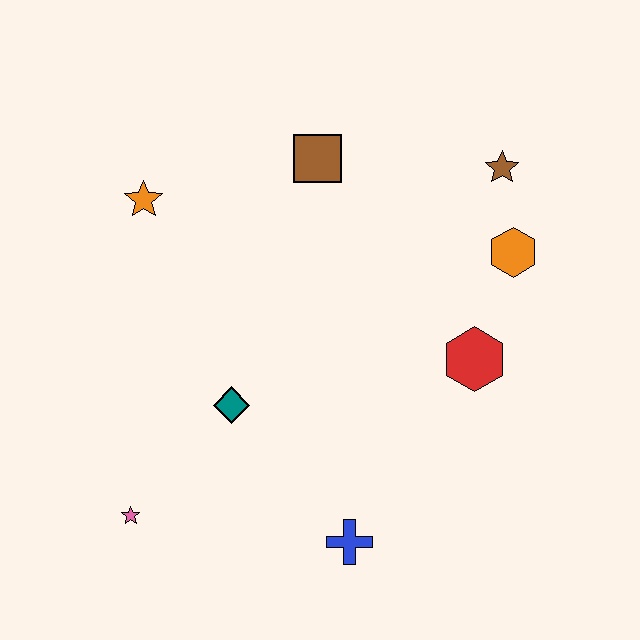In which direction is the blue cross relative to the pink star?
The blue cross is to the right of the pink star.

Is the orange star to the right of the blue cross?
No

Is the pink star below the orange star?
Yes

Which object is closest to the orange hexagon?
The brown star is closest to the orange hexagon.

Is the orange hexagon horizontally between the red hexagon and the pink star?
No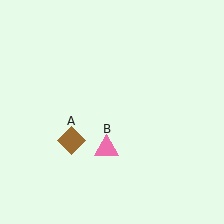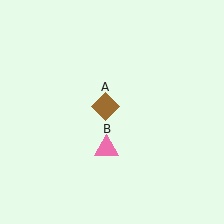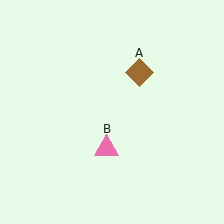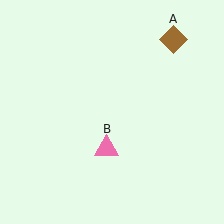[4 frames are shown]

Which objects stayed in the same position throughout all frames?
Pink triangle (object B) remained stationary.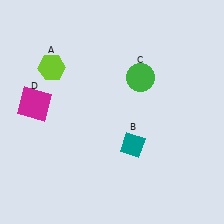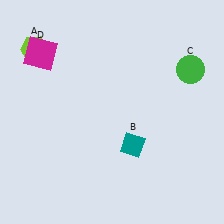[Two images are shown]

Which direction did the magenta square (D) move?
The magenta square (D) moved up.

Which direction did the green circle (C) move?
The green circle (C) moved right.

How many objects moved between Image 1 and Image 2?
3 objects moved between the two images.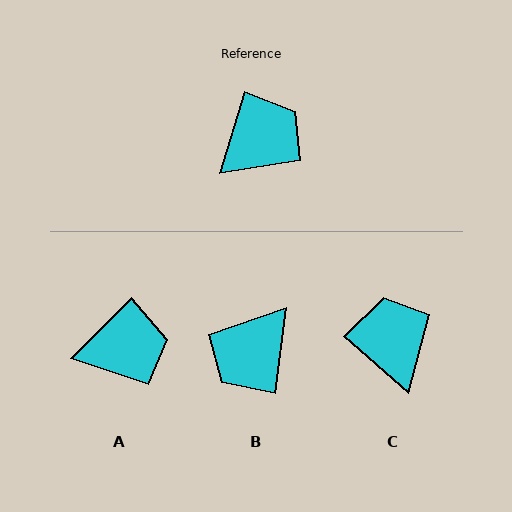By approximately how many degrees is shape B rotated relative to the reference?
Approximately 171 degrees clockwise.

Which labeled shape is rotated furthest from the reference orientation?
B, about 171 degrees away.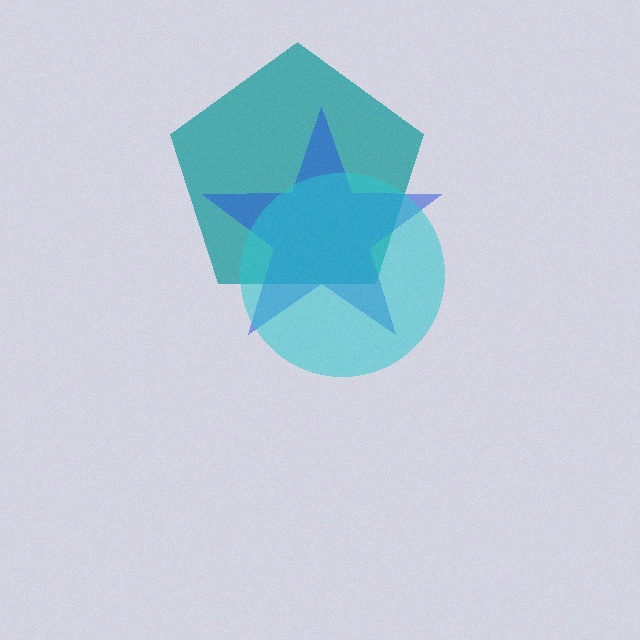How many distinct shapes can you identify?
There are 3 distinct shapes: a teal pentagon, a blue star, a cyan circle.